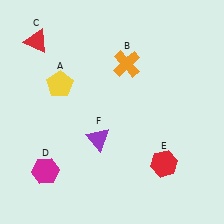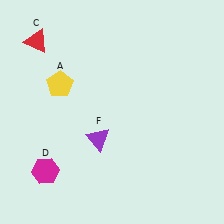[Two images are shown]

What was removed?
The orange cross (B), the red hexagon (E) were removed in Image 2.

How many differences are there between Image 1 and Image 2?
There are 2 differences between the two images.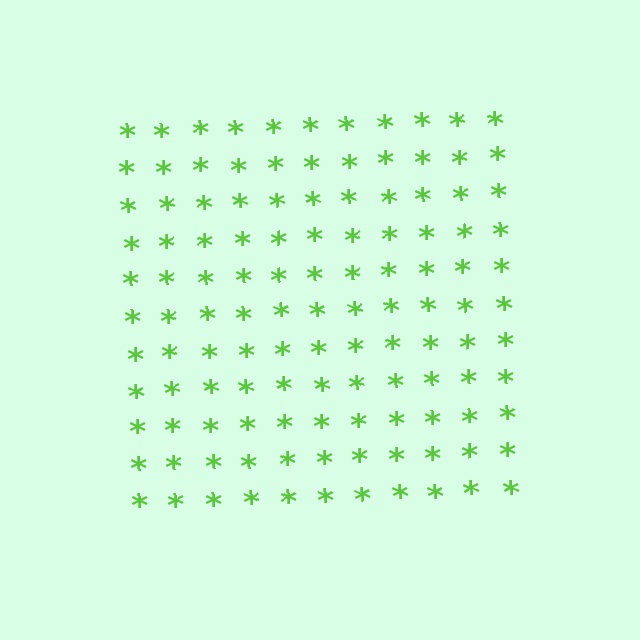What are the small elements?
The small elements are asterisks.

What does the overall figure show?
The overall figure shows a square.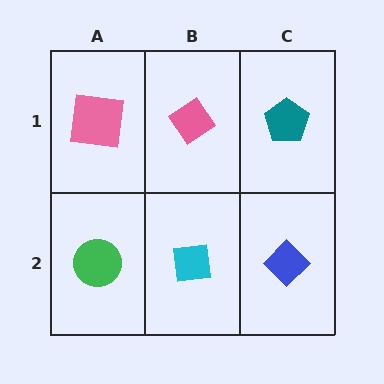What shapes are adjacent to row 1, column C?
A blue diamond (row 2, column C), a pink diamond (row 1, column B).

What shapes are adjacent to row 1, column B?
A cyan square (row 2, column B), a pink square (row 1, column A), a teal pentagon (row 1, column C).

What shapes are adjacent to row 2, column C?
A teal pentagon (row 1, column C), a cyan square (row 2, column B).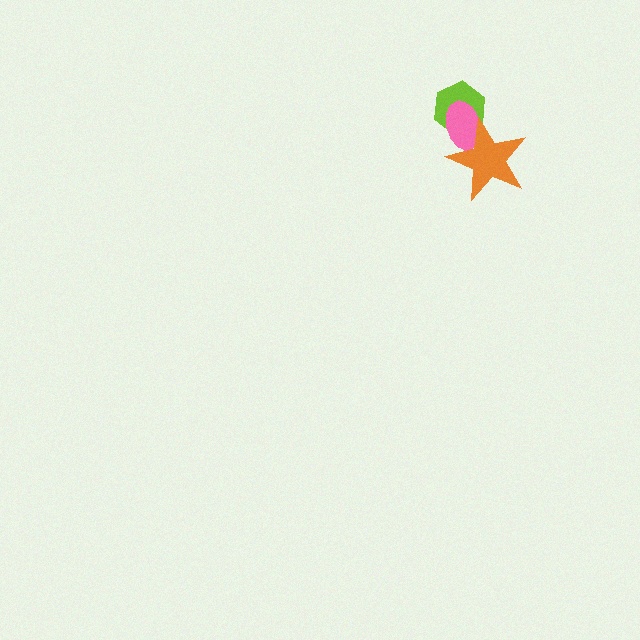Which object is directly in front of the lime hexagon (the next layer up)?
The pink ellipse is directly in front of the lime hexagon.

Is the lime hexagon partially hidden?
Yes, it is partially covered by another shape.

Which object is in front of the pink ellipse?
The orange star is in front of the pink ellipse.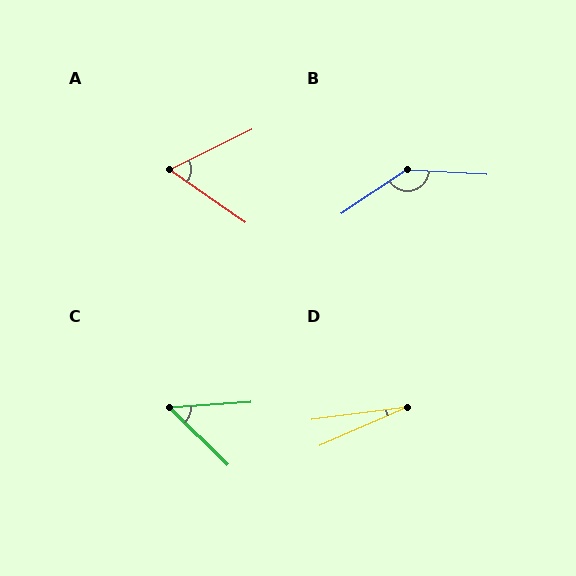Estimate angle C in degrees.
Approximately 48 degrees.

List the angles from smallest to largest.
D (16°), C (48°), A (61°), B (142°).